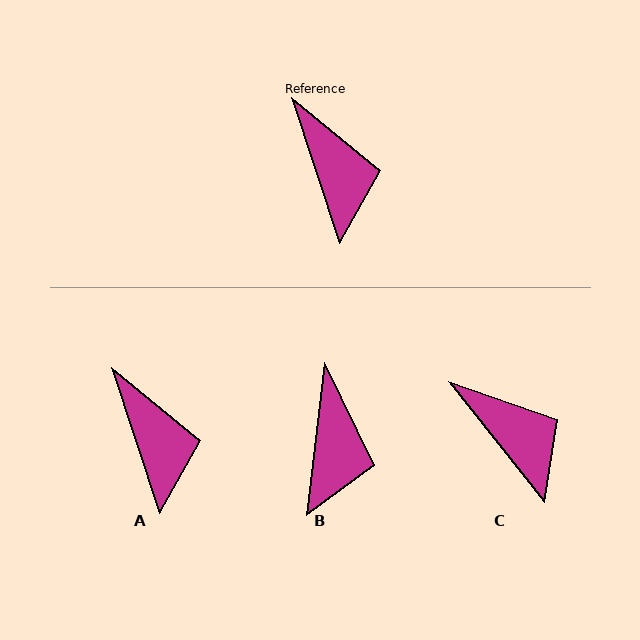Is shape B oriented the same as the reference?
No, it is off by about 25 degrees.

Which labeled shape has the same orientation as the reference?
A.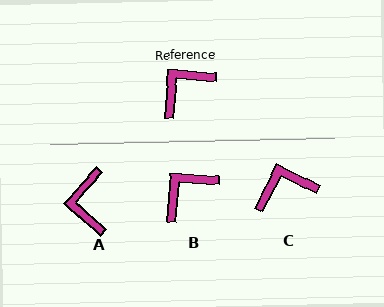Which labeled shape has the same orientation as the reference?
B.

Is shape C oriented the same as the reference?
No, it is off by about 22 degrees.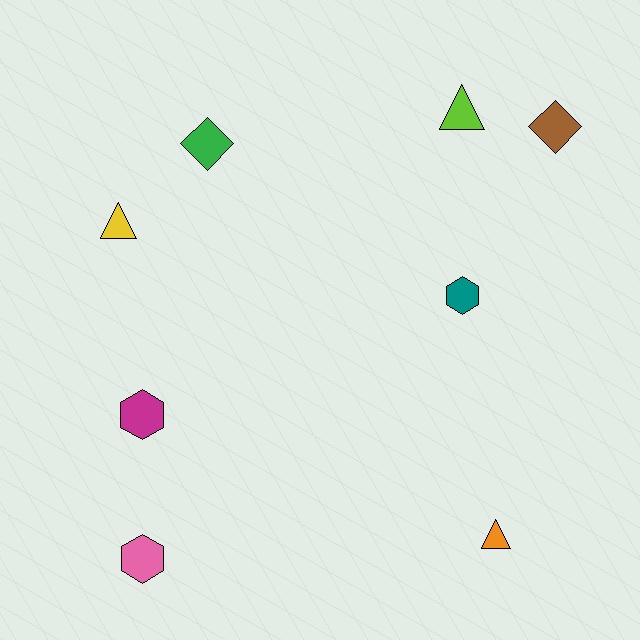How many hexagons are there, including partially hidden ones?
There are 3 hexagons.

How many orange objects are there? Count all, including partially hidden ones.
There is 1 orange object.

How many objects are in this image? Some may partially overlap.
There are 8 objects.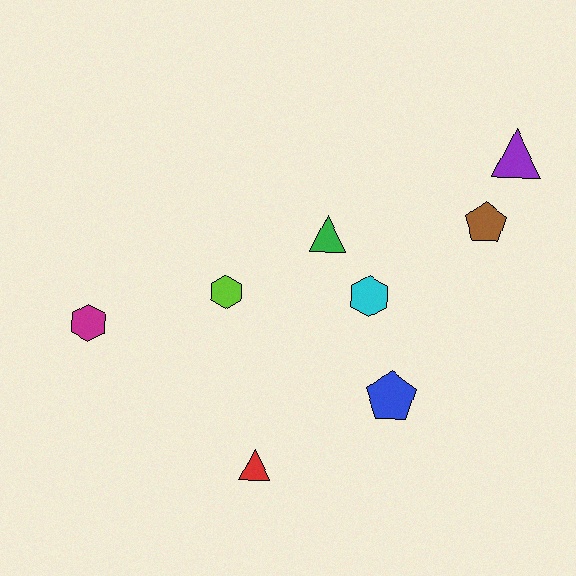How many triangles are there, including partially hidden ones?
There are 3 triangles.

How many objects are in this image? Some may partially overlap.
There are 8 objects.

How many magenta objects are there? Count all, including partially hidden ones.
There is 1 magenta object.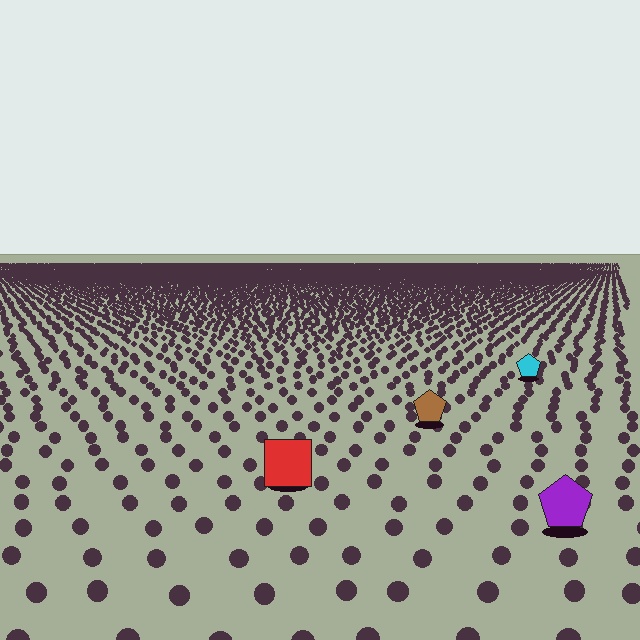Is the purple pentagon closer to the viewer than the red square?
Yes. The purple pentagon is closer — you can tell from the texture gradient: the ground texture is coarser near it.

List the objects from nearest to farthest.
From nearest to farthest: the purple pentagon, the red square, the brown pentagon, the cyan pentagon.